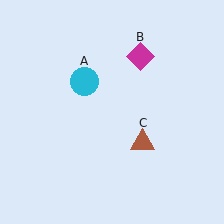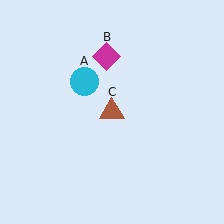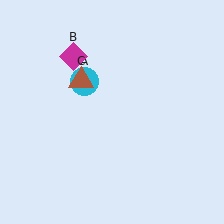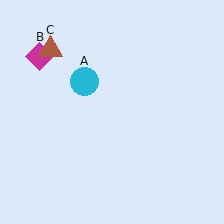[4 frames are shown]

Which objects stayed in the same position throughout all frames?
Cyan circle (object A) remained stationary.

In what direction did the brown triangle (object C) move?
The brown triangle (object C) moved up and to the left.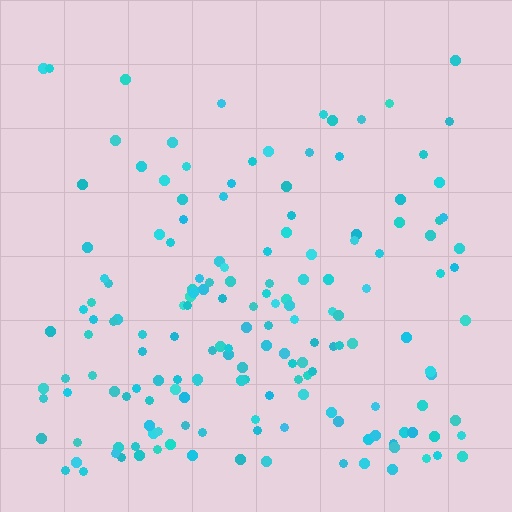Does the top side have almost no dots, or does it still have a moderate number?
Still a moderate number, just noticeably fewer than the bottom.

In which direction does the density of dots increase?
From top to bottom, with the bottom side densest.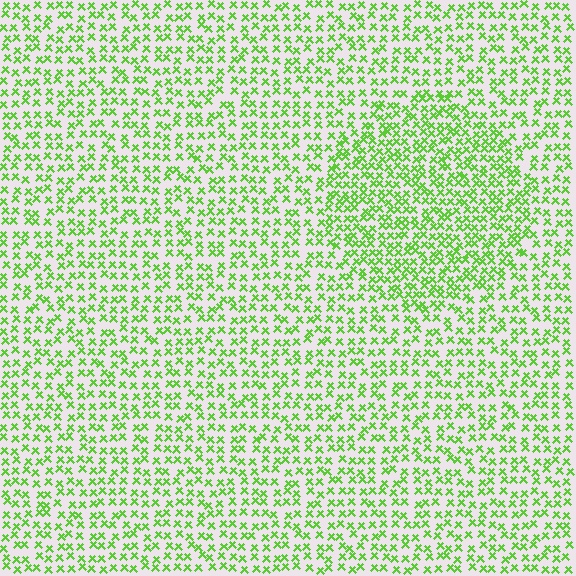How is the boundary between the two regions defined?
The boundary is defined by a change in element density (approximately 1.6x ratio). All elements are the same color, size, and shape.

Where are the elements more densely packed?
The elements are more densely packed inside the circle boundary.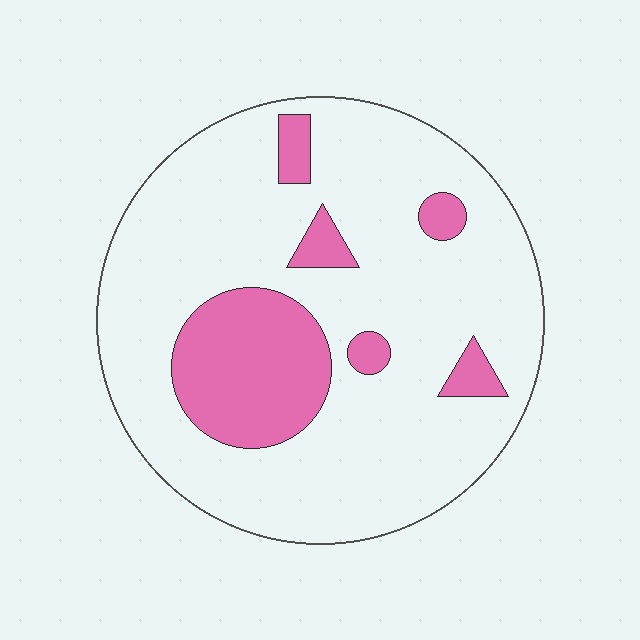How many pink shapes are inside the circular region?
6.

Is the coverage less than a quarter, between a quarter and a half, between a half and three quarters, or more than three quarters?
Less than a quarter.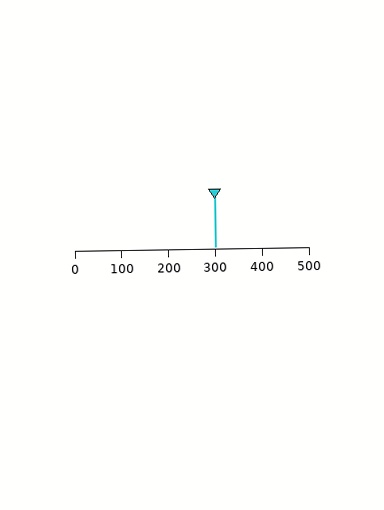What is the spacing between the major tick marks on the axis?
The major ticks are spaced 100 apart.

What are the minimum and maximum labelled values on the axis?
The axis runs from 0 to 500.